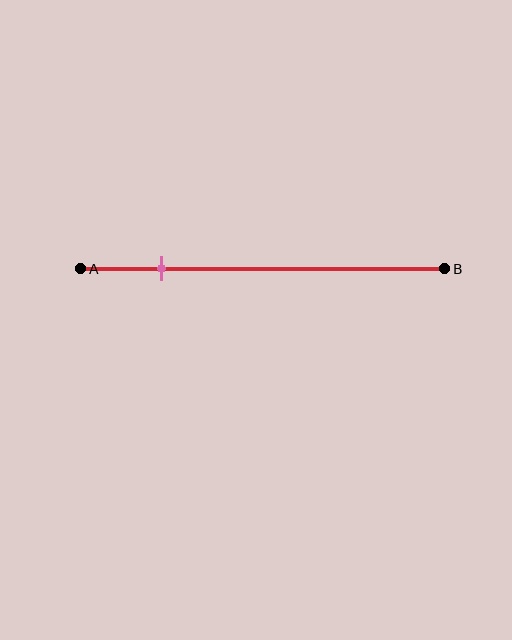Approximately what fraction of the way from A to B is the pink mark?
The pink mark is approximately 20% of the way from A to B.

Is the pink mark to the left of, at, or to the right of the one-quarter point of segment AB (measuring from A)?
The pink mark is approximately at the one-quarter point of segment AB.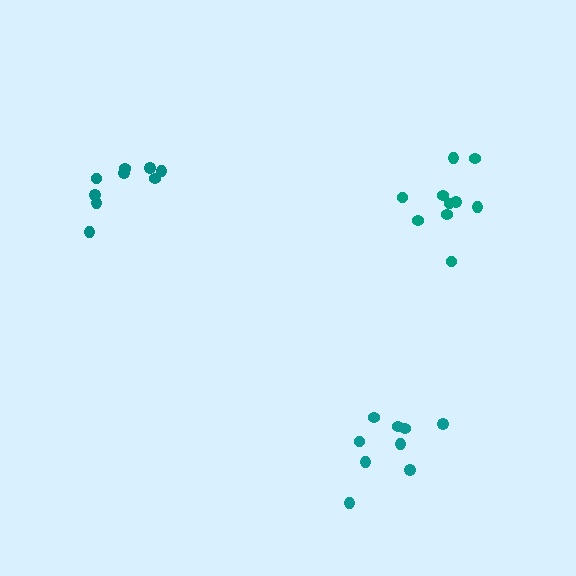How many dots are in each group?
Group 1: 9 dots, Group 2: 10 dots, Group 3: 9 dots (28 total).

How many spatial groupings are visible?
There are 3 spatial groupings.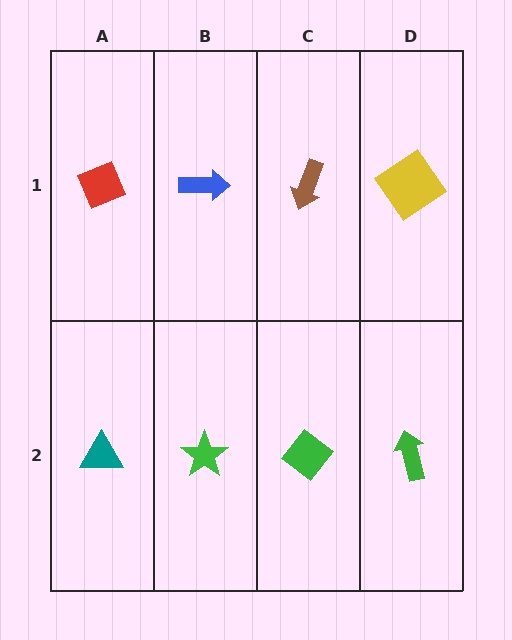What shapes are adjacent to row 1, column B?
A green star (row 2, column B), a red diamond (row 1, column A), a brown arrow (row 1, column C).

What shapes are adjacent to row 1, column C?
A green diamond (row 2, column C), a blue arrow (row 1, column B), a yellow diamond (row 1, column D).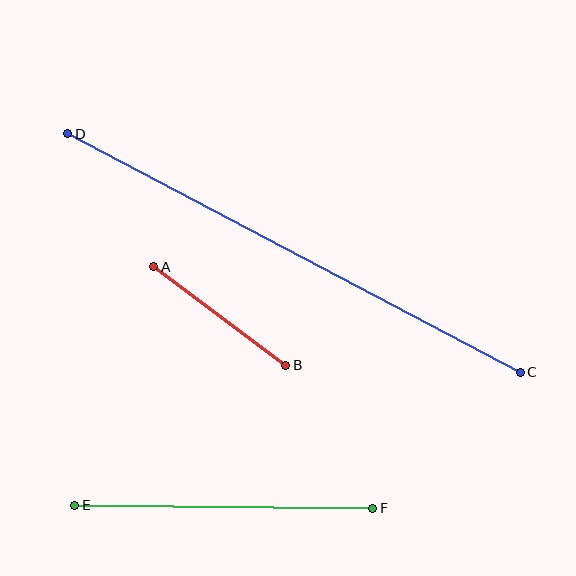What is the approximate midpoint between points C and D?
The midpoint is at approximately (294, 253) pixels.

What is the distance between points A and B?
The distance is approximately 165 pixels.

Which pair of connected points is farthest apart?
Points C and D are farthest apart.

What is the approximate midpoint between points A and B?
The midpoint is at approximately (220, 316) pixels.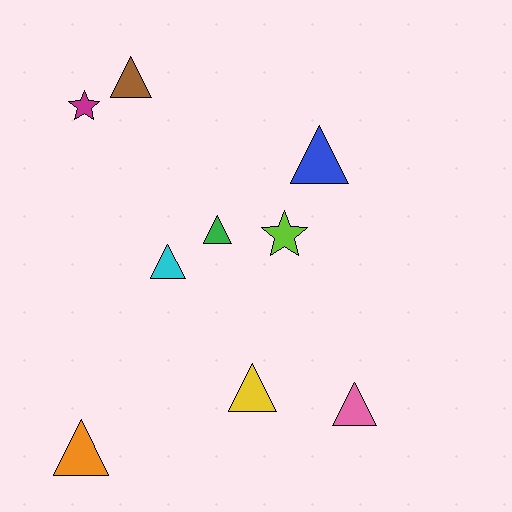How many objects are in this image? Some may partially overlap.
There are 9 objects.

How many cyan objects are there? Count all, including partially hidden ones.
There is 1 cyan object.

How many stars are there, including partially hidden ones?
There are 2 stars.